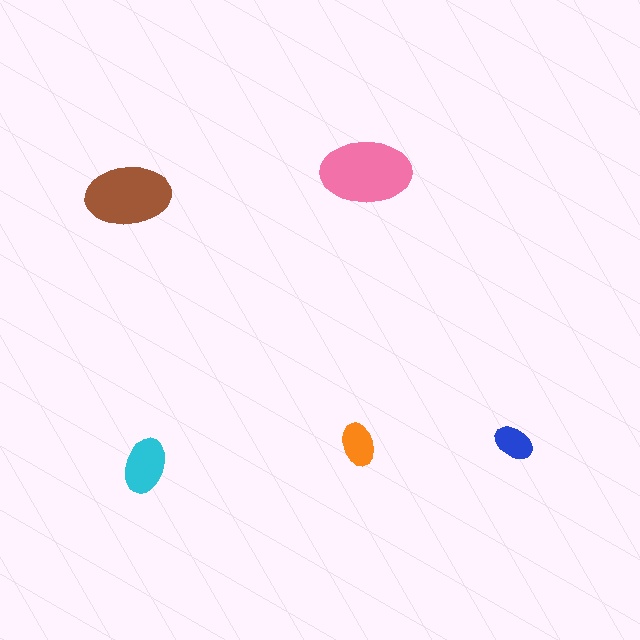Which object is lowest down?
The cyan ellipse is bottommost.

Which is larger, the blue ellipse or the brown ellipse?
The brown one.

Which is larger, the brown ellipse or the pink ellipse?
The pink one.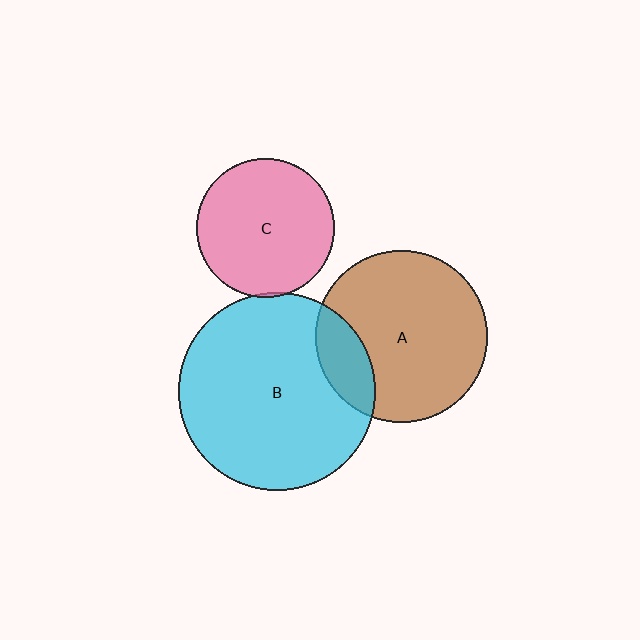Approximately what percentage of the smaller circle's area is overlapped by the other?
Approximately 20%.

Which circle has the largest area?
Circle B (cyan).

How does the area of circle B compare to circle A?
Approximately 1.3 times.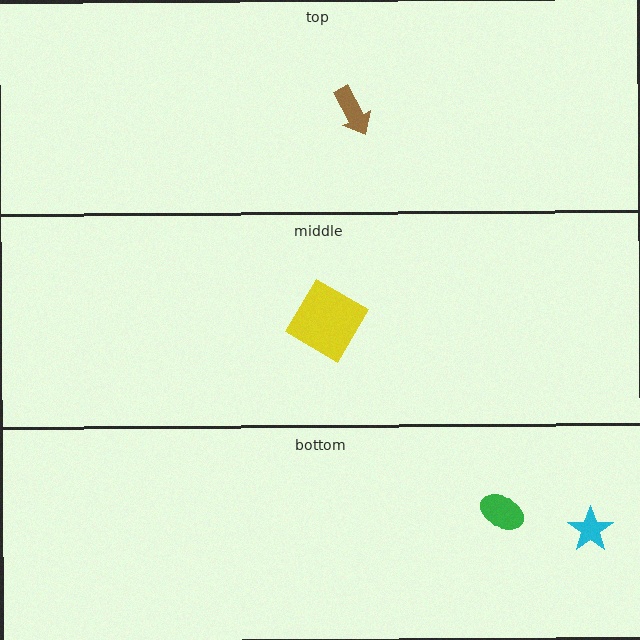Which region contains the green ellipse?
The bottom region.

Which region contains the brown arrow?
The top region.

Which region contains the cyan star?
The bottom region.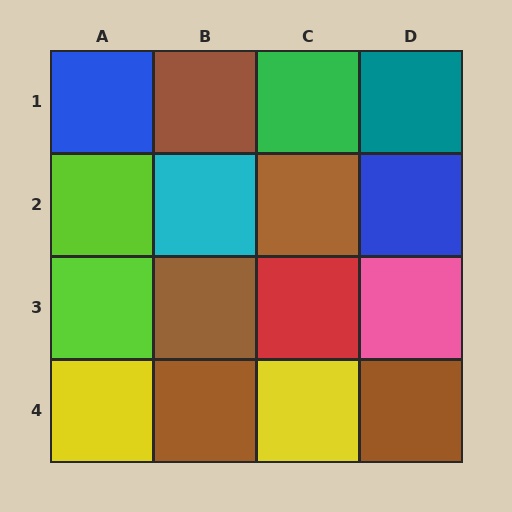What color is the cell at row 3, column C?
Red.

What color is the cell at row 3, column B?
Brown.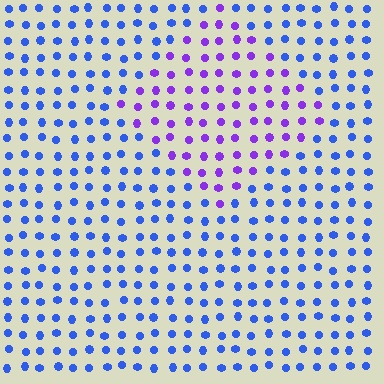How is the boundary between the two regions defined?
The boundary is defined purely by a slight shift in hue (about 45 degrees). Spacing, size, and orientation are identical on both sides.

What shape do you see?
I see a diamond.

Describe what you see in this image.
The image is filled with small blue elements in a uniform arrangement. A diamond-shaped region is visible where the elements are tinted to a slightly different hue, forming a subtle color boundary.